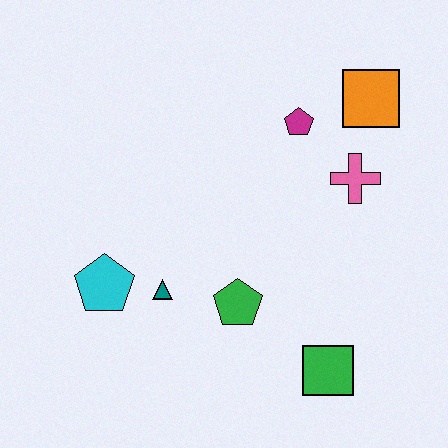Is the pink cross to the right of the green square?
Yes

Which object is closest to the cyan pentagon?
The teal triangle is closest to the cyan pentagon.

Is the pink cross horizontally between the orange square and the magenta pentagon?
Yes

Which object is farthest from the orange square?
The cyan pentagon is farthest from the orange square.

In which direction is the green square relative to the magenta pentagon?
The green square is below the magenta pentagon.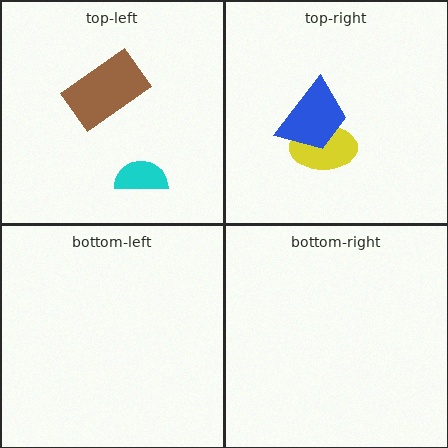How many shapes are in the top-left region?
2.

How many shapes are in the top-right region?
2.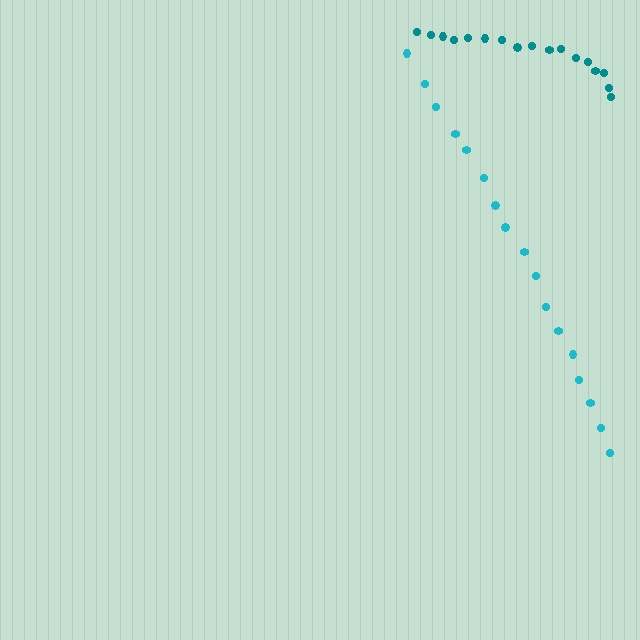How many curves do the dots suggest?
There are 2 distinct paths.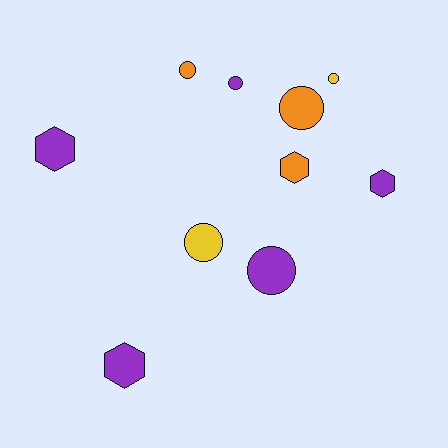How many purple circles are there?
There are 2 purple circles.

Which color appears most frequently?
Purple, with 5 objects.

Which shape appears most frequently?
Circle, with 6 objects.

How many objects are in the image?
There are 10 objects.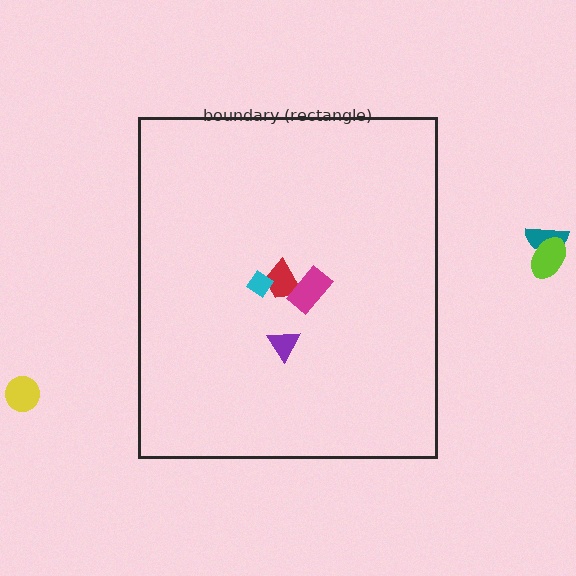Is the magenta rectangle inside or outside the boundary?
Inside.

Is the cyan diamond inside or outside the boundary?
Inside.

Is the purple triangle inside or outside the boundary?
Inside.